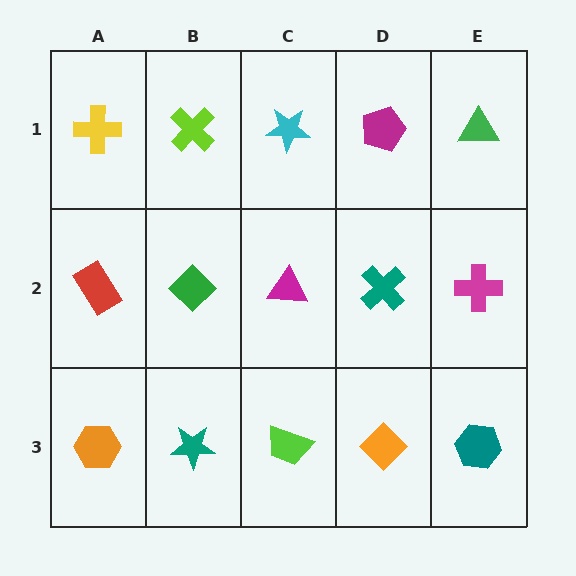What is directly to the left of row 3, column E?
An orange diamond.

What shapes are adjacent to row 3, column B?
A green diamond (row 2, column B), an orange hexagon (row 3, column A), a lime trapezoid (row 3, column C).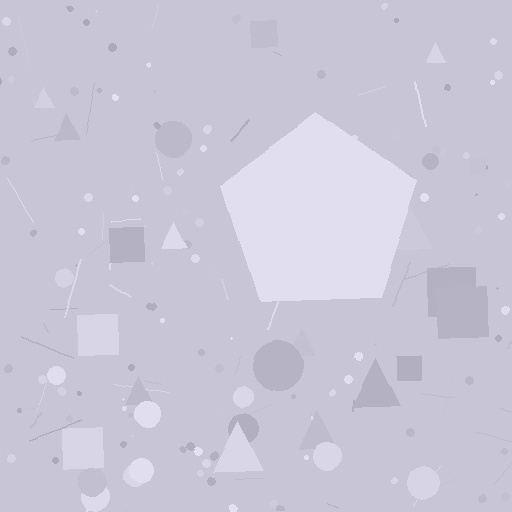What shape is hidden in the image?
A pentagon is hidden in the image.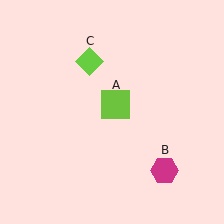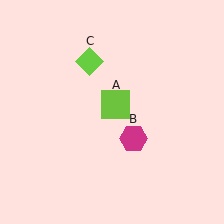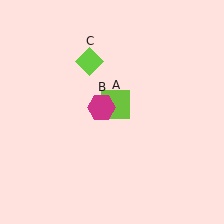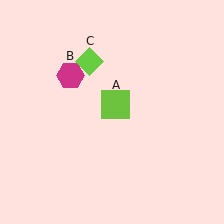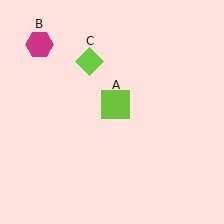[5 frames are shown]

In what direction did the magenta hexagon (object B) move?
The magenta hexagon (object B) moved up and to the left.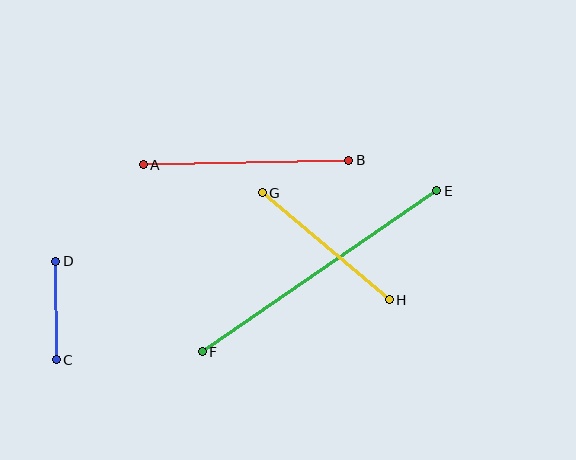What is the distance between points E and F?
The distance is approximately 285 pixels.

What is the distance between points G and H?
The distance is approximately 166 pixels.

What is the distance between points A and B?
The distance is approximately 205 pixels.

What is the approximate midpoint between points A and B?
The midpoint is at approximately (246, 162) pixels.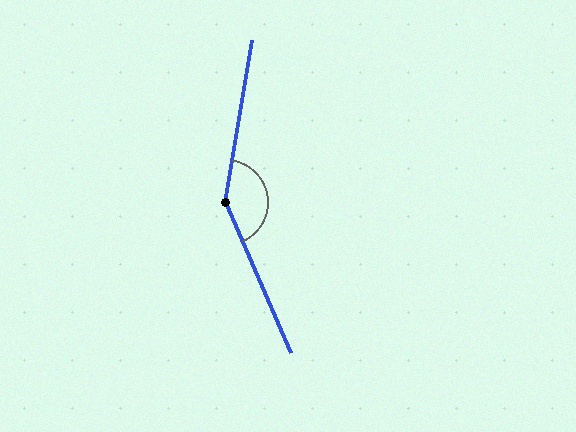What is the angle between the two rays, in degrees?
Approximately 147 degrees.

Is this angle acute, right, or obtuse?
It is obtuse.